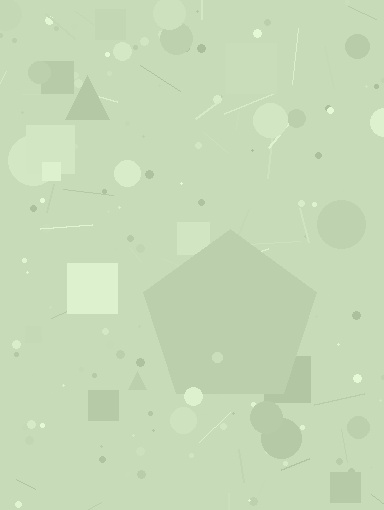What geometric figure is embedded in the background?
A pentagon is embedded in the background.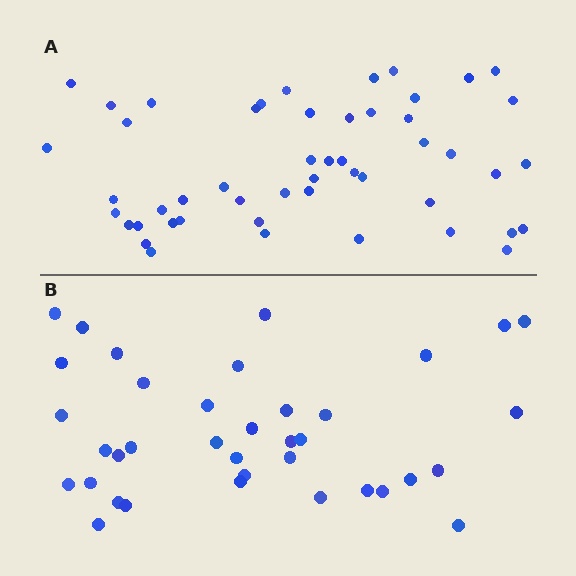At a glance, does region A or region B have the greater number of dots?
Region A (the top region) has more dots.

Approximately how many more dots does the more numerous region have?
Region A has approximately 15 more dots than region B.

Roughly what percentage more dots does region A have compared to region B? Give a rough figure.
About 35% more.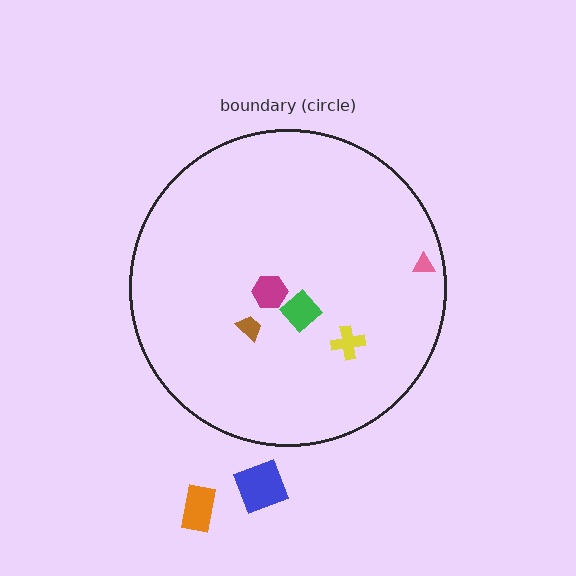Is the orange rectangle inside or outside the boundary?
Outside.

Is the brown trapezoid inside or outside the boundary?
Inside.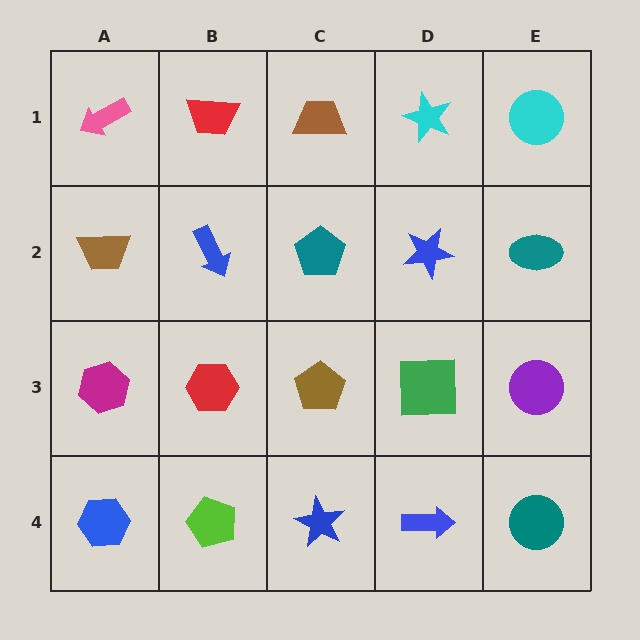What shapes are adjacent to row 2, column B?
A red trapezoid (row 1, column B), a red hexagon (row 3, column B), a brown trapezoid (row 2, column A), a teal pentagon (row 2, column C).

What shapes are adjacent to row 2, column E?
A cyan circle (row 1, column E), a purple circle (row 3, column E), a blue star (row 2, column D).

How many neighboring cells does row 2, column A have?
3.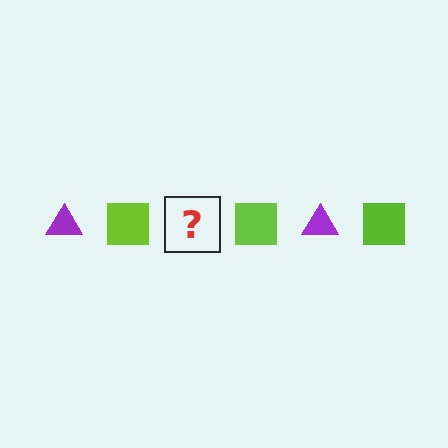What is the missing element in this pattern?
The missing element is a purple triangle.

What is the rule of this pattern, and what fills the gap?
The rule is that the pattern alternates between purple triangle and lime square. The gap should be filled with a purple triangle.